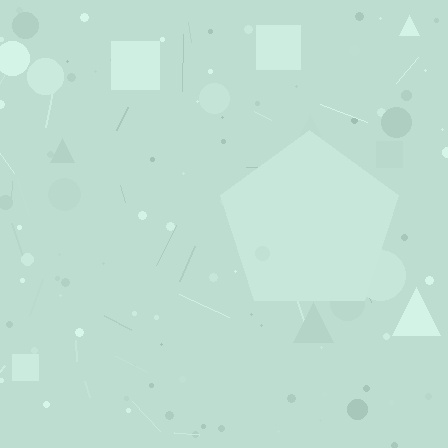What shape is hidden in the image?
A pentagon is hidden in the image.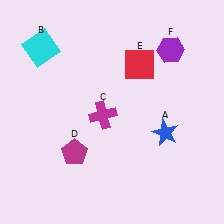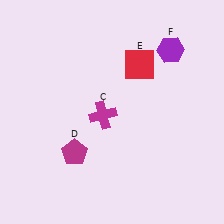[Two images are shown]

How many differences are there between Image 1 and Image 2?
There are 2 differences between the two images.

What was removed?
The cyan square (B), the blue star (A) were removed in Image 2.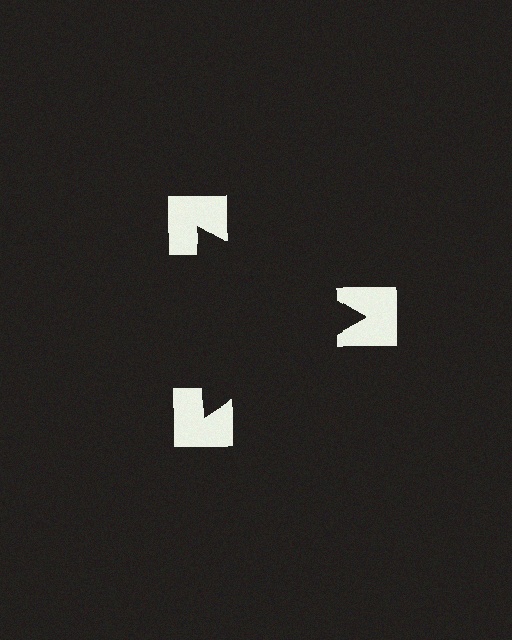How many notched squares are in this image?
There are 3 — one at each vertex of the illusory triangle.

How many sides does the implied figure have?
3 sides.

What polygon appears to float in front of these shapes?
An illusory triangle — its edges are inferred from the aligned wedge cuts in the notched squares, not physically drawn.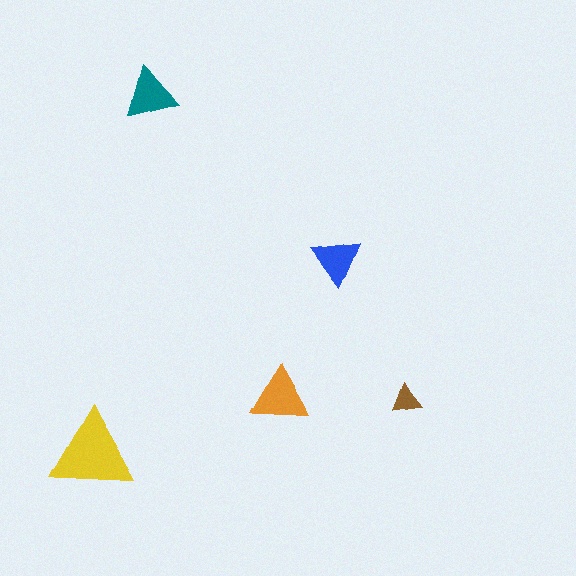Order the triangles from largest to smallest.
the yellow one, the orange one, the teal one, the blue one, the brown one.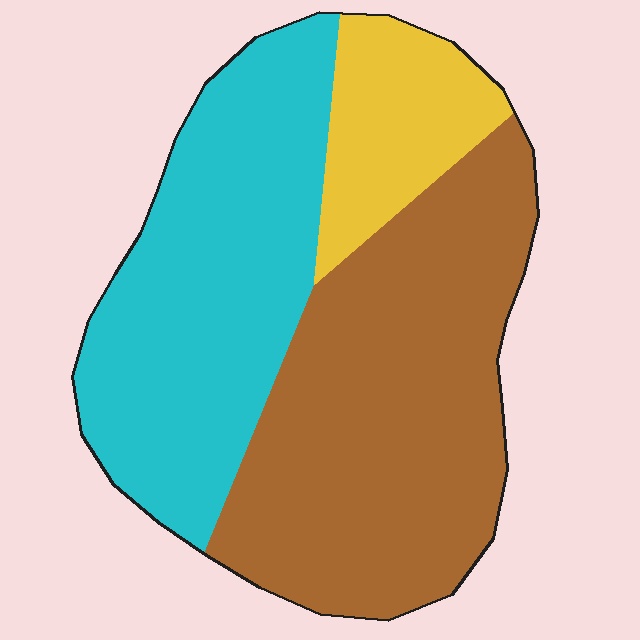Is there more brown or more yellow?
Brown.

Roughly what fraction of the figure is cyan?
Cyan covers roughly 40% of the figure.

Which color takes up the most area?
Brown, at roughly 45%.